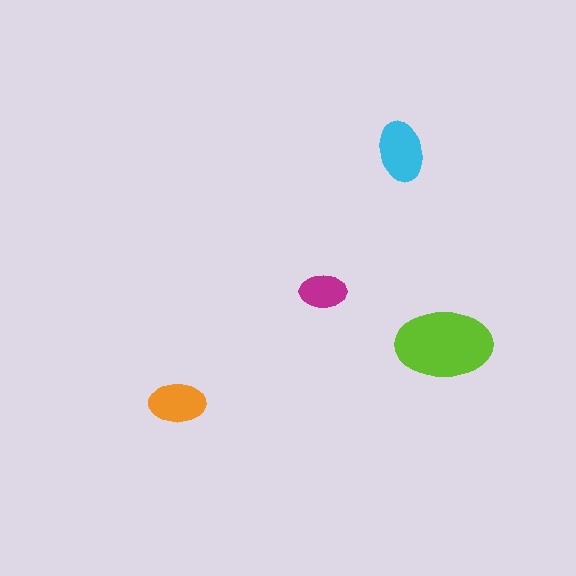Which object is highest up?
The cyan ellipse is topmost.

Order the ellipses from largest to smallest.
the lime one, the cyan one, the orange one, the magenta one.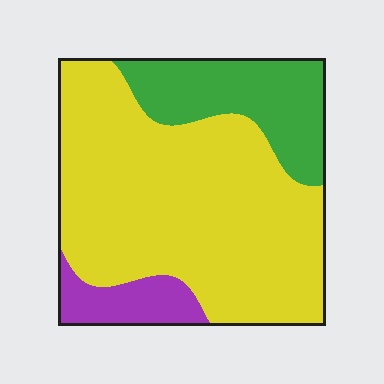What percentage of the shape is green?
Green covers about 20% of the shape.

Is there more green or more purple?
Green.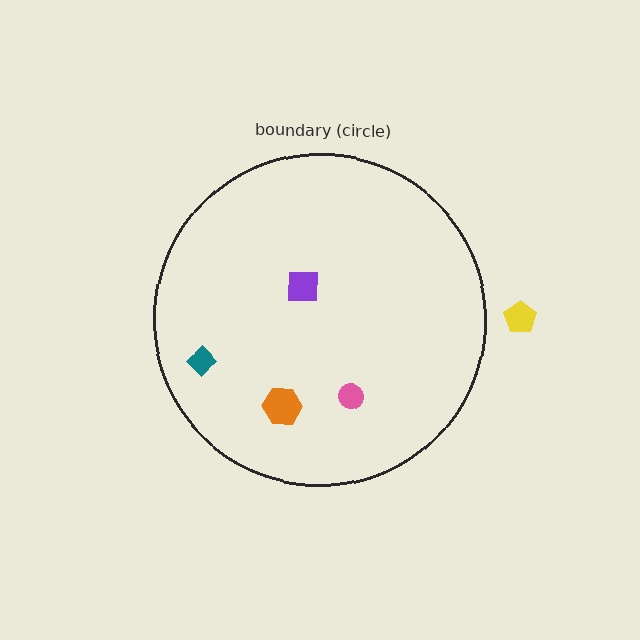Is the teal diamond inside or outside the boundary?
Inside.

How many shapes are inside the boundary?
4 inside, 1 outside.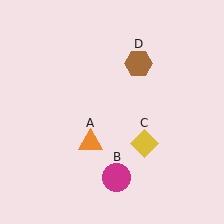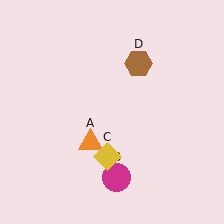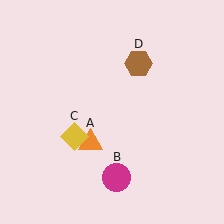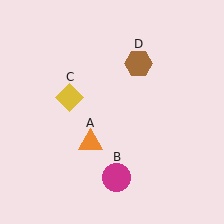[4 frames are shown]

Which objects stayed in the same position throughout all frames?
Orange triangle (object A) and magenta circle (object B) and brown hexagon (object D) remained stationary.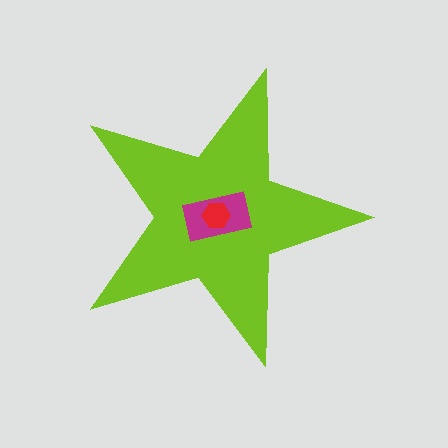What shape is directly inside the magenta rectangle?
The red hexagon.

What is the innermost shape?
The red hexagon.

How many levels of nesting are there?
3.